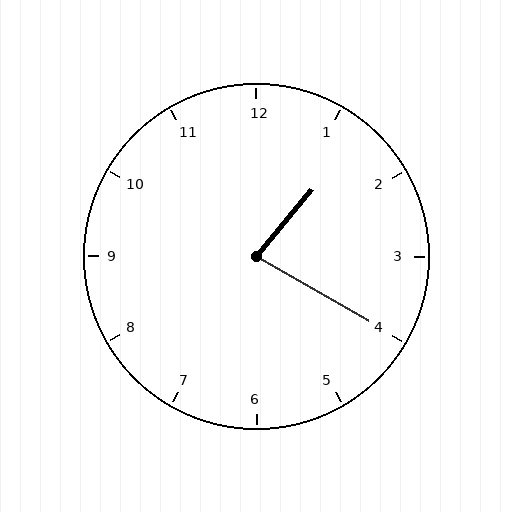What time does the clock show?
1:20.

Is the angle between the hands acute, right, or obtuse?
It is acute.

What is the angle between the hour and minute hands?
Approximately 80 degrees.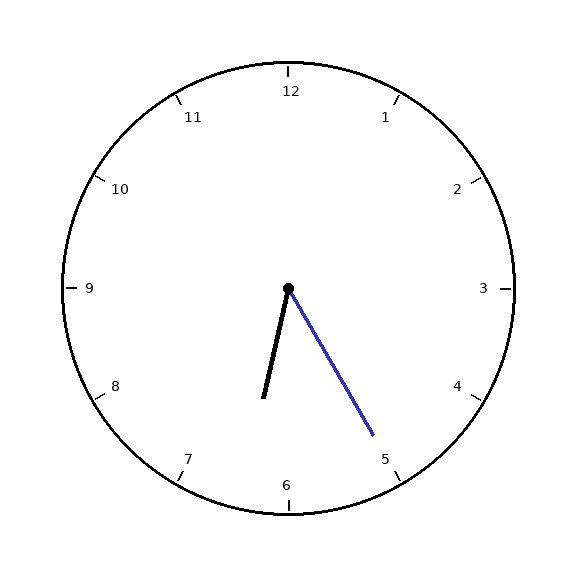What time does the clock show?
6:25.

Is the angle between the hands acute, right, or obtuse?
It is acute.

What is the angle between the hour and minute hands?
Approximately 42 degrees.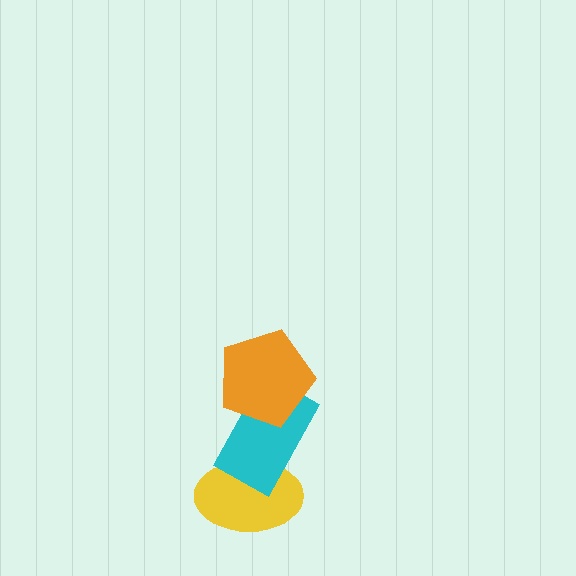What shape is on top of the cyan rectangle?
The orange pentagon is on top of the cyan rectangle.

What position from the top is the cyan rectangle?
The cyan rectangle is 2nd from the top.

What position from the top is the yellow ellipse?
The yellow ellipse is 3rd from the top.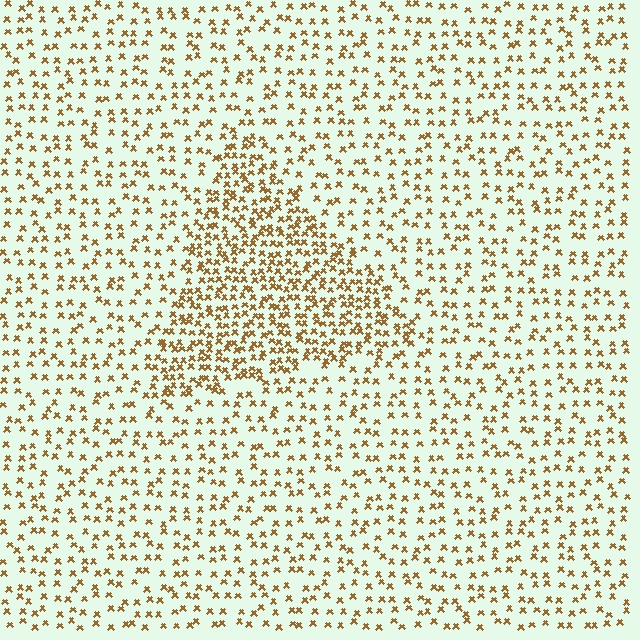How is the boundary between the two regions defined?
The boundary is defined by a change in element density (approximately 2.1x ratio). All elements are the same color, size, and shape.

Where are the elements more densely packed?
The elements are more densely packed inside the triangle boundary.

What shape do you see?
I see a triangle.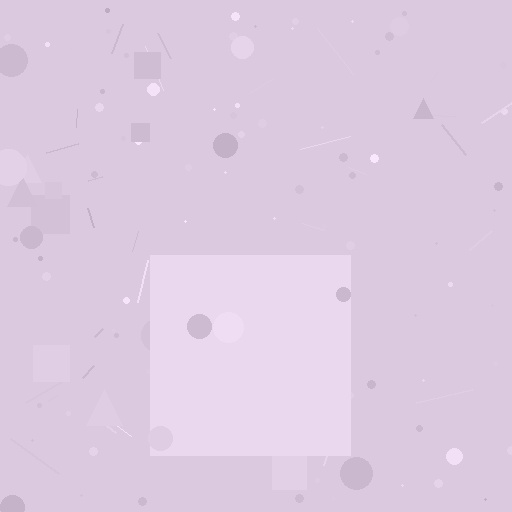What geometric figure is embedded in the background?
A square is embedded in the background.